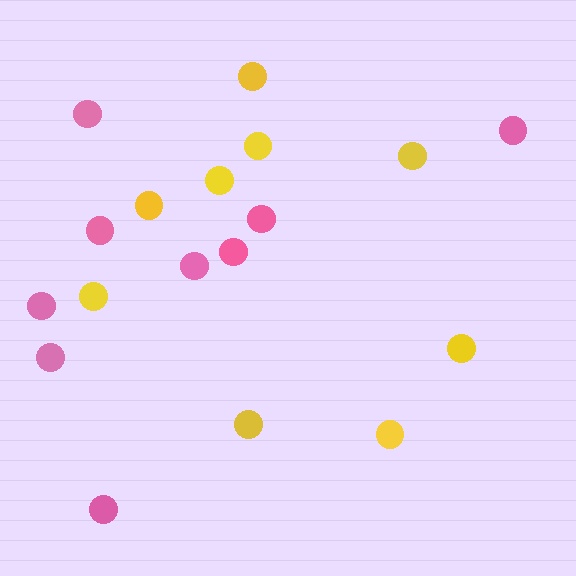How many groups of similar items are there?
There are 2 groups: one group of yellow circles (9) and one group of pink circles (9).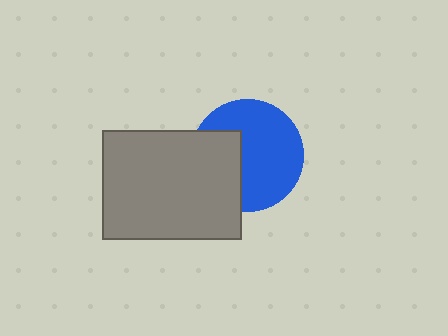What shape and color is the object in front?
The object in front is a gray rectangle.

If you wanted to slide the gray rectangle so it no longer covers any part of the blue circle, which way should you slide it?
Slide it left — that is the most direct way to separate the two shapes.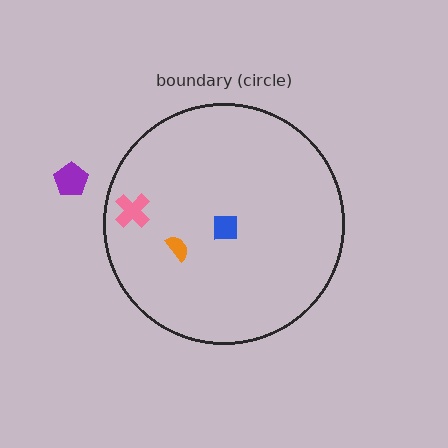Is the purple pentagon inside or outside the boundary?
Outside.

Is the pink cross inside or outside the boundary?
Inside.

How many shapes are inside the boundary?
3 inside, 1 outside.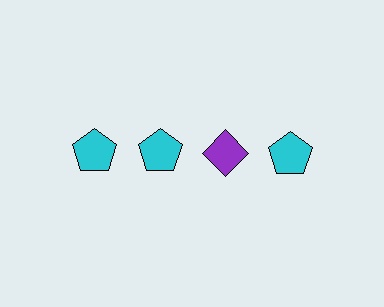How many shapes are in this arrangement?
There are 4 shapes arranged in a grid pattern.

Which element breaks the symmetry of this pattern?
The purple diamond in the top row, center column breaks the symmetry. All other shapes are cyan pentagons.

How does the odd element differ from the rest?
It differs in both color (purple instead of cyan) and shape (diamond instead of pentagon).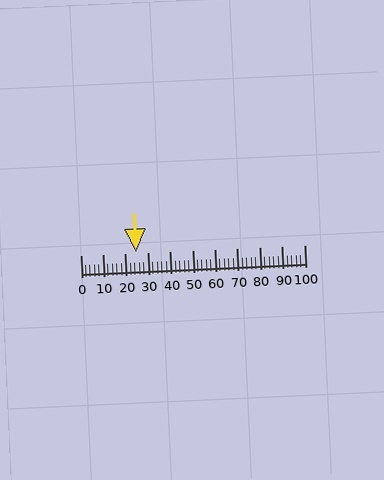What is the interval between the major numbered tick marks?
The major tick marks are spaced 10 units apart.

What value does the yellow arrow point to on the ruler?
The yellow arrow points to approximately 25.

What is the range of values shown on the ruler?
The ruler shows values from 0 to 100.